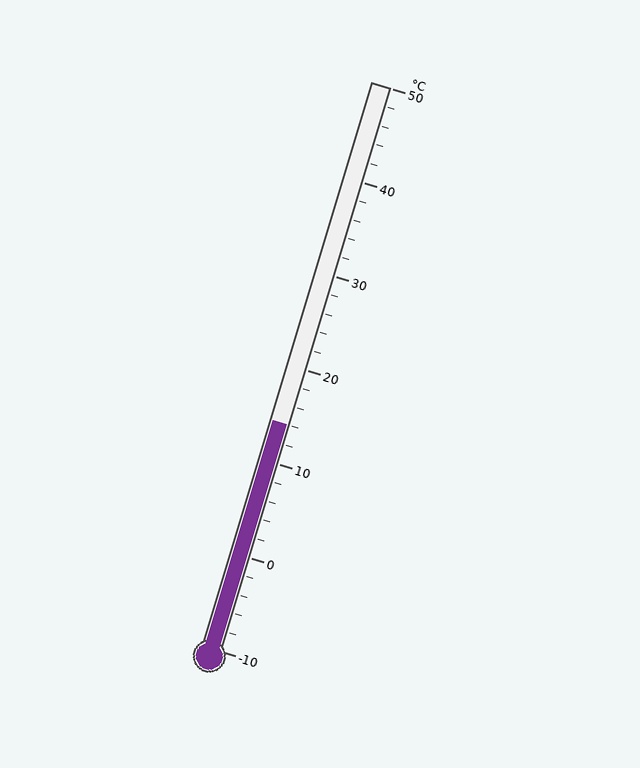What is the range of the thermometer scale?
The thermometer scale ranges from -10°C to 50°C.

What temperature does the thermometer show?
The thermometer shows approximately 14°C.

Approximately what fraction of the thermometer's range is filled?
The thermometer is filled to approximately 40% of its range.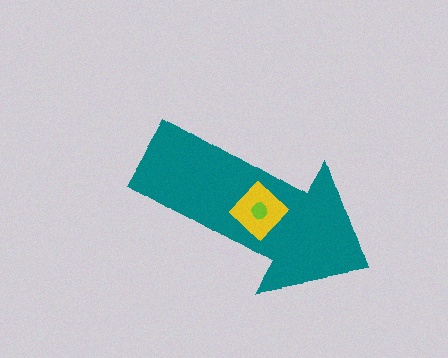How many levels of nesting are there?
3.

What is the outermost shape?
The teal arrow.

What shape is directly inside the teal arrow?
The yellow diamond.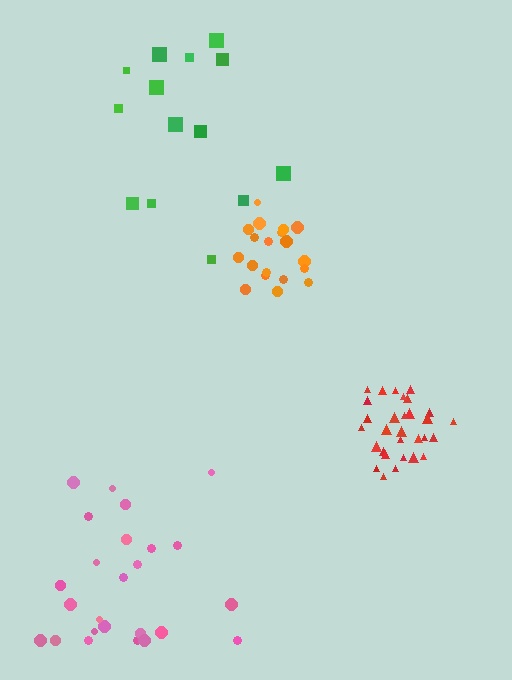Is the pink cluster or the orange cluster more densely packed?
Orange.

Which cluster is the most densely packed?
Orange.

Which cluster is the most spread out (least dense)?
Green.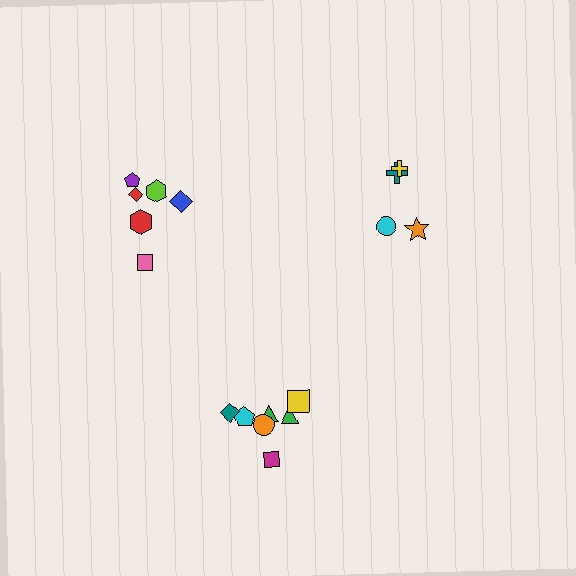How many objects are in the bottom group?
There are 7 objects.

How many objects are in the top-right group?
There are 4 objects.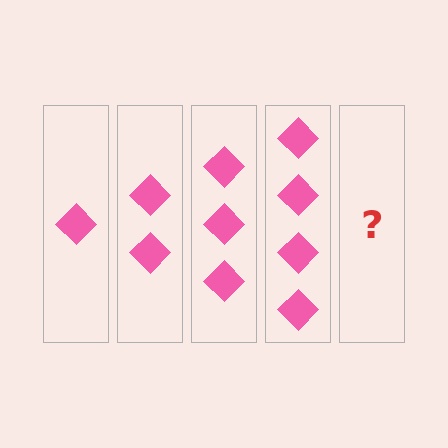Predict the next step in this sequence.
The next step is 5 diamonds.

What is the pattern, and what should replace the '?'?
The pattern is that each step adds one more diamond. The '?' should be 5 diamonds.